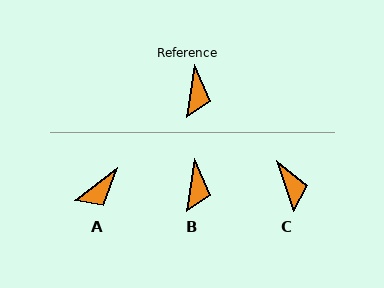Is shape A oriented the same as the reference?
No, it is off by about 44 degrees.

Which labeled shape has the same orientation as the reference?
B.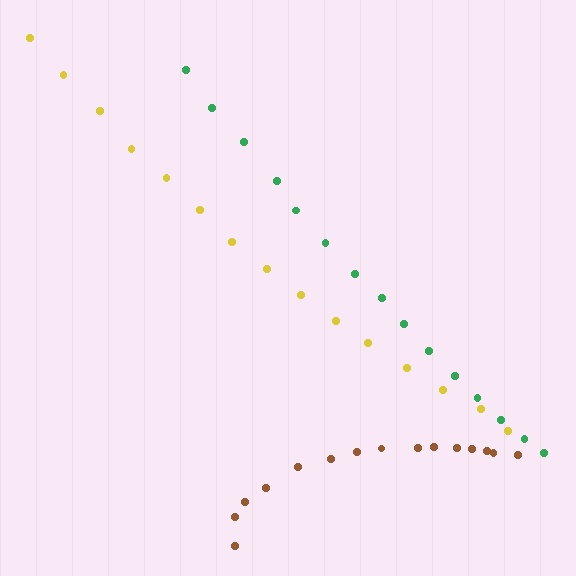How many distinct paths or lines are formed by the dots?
There are 3 distinct paths.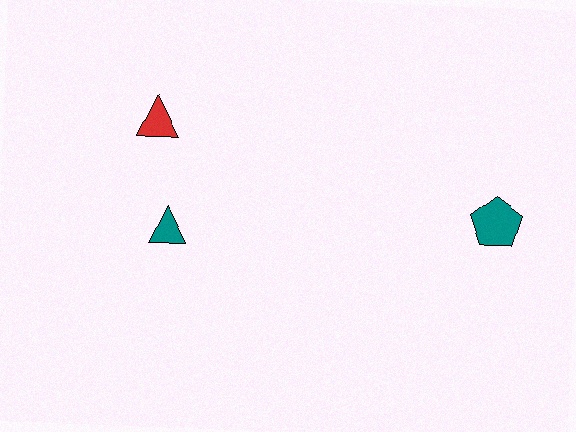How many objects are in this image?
There are 3 objects.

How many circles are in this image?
There are no circles.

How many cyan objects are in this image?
There are no cyan objects.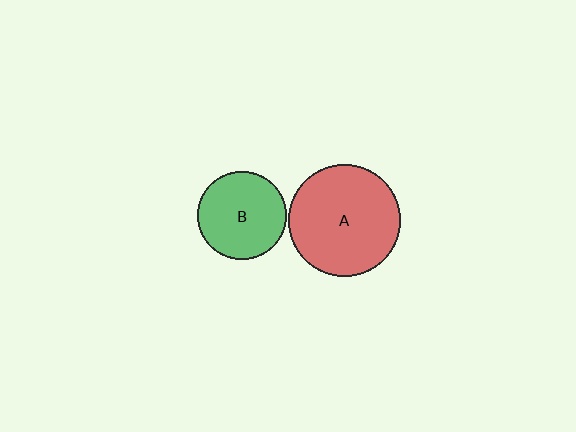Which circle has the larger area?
Circle A (red).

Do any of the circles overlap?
No, none of the circles overlap.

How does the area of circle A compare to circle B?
Approximately 1.6 times.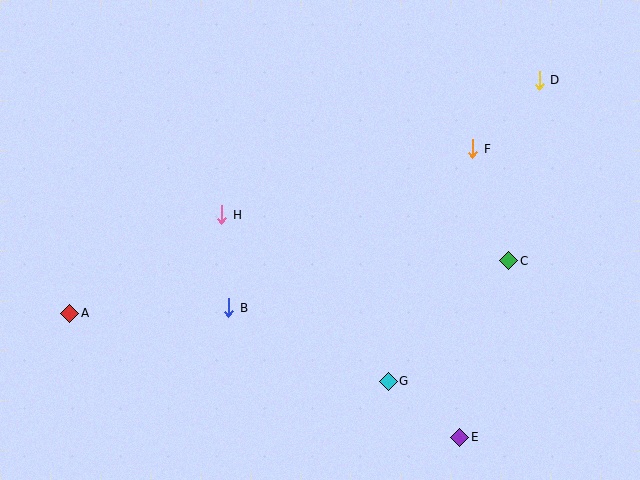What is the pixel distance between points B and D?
The distance between B and D is 385 pixels.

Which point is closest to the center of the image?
Point H at (222, 215) is closest to the center.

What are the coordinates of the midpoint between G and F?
The midpoint between G and F is at (430, 265).